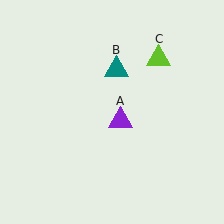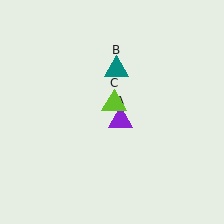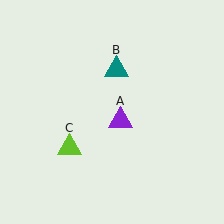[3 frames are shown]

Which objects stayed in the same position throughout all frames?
Purple triangle (object A) and teal triangle (object B) remained stationary.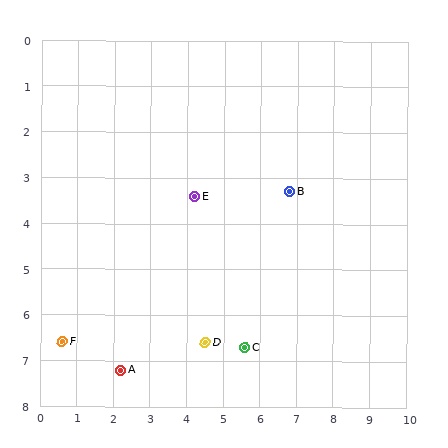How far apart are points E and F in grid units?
Points E and F are about 4.8 grid units apart.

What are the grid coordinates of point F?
Point F is at approximately (0.6, 6.6).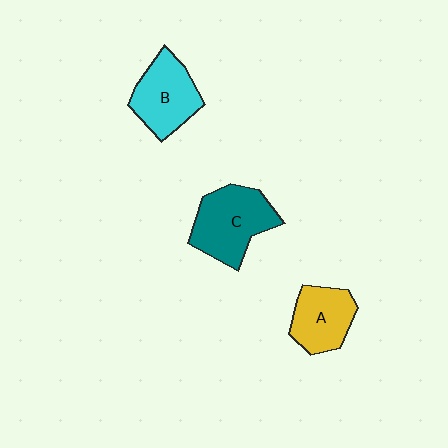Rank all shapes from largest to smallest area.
From largest to smallest: C (teal), B (cyan), A (yellow).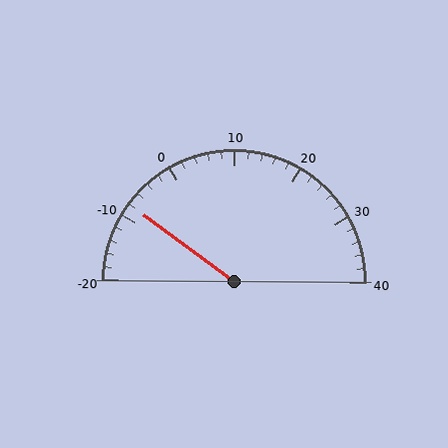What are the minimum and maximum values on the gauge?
The gauge ranges from -20 to 40.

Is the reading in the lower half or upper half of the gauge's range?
The reading is in the lower half of the range (-20 to 40).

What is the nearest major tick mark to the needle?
The nearest major tick mark is -10.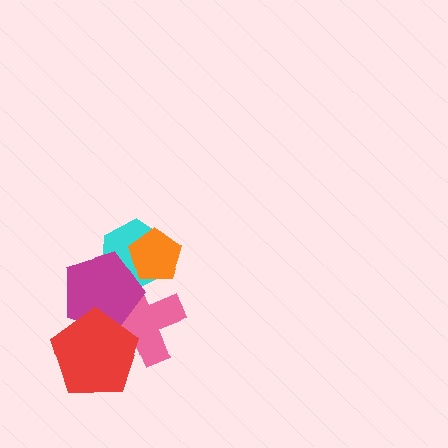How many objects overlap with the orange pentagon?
1 object overlaps with the orange pentagon.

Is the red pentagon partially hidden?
No, no other shape covers it.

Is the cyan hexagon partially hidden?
Yes, it is partially covered by another shape.